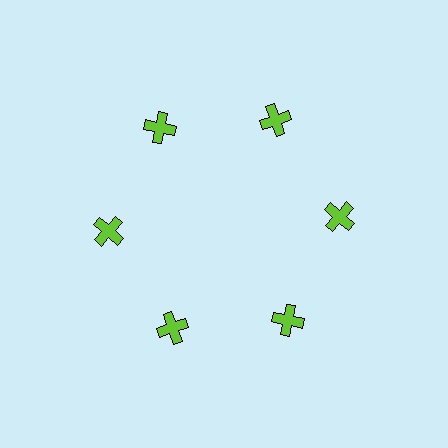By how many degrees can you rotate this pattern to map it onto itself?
The pattern maps onto itself every 60 degrees of rotation.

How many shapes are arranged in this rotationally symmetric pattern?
There are 6 shapes, arranged in 6 groups of 1.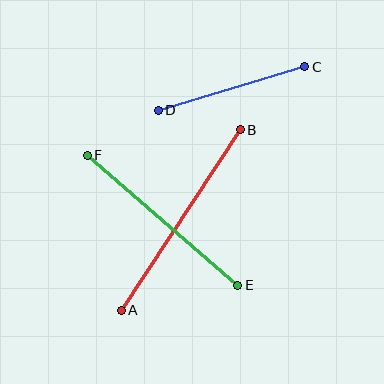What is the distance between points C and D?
The distance is approximately 152 pixels.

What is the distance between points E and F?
The distance is approximately 199 pixels.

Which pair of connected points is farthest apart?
Points A and B are farthest apart.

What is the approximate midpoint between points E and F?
The midpoint is at approximately (162, 220) pixels.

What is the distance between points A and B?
The distance is approximately 216 pixels.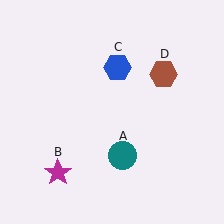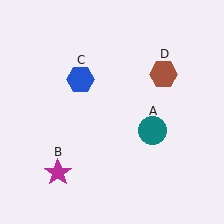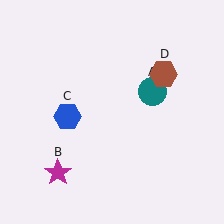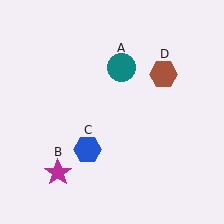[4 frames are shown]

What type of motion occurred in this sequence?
The teal circle (object A), blue hexagon (object C) rotated counterclockwise around the center of the scene.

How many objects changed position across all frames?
2 objects changed position: teal circle (object A), blue hexagon (object C).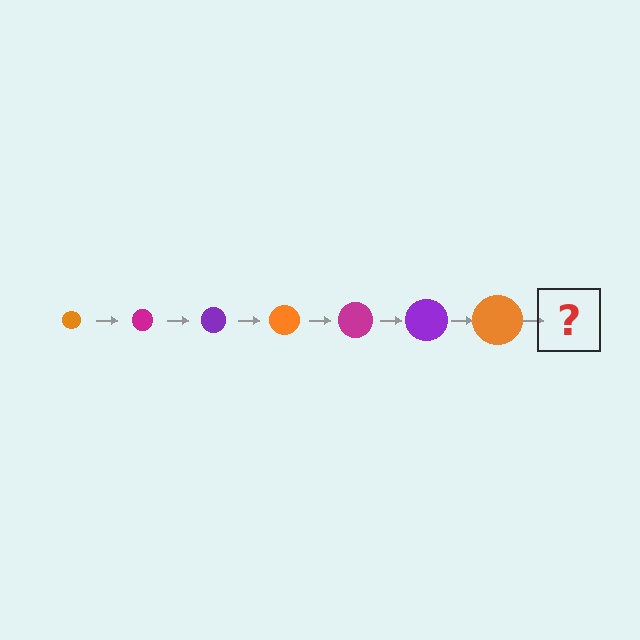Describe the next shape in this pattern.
It should be a magenta circle, larger than the previous one.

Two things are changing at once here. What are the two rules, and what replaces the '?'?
The two rules are that the circle grows larger each step and the color cycles through orange, magenta, and purple. The '?' should be a magenta circle, larger than the previous one.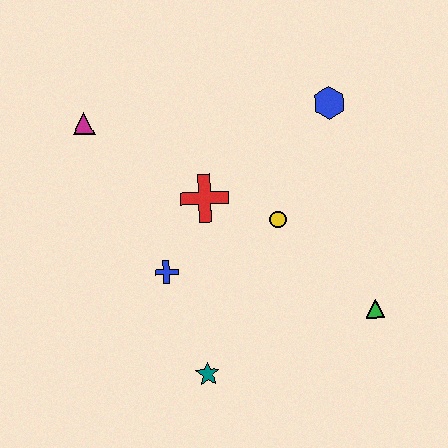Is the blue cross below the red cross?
Yes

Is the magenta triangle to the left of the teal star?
Yes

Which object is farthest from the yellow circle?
The magenta triangle is farthest from the yellow circle.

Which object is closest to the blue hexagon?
The yellow circle is closest to the blue hexagon.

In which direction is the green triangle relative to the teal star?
The green triangle is to the right of the teal star.